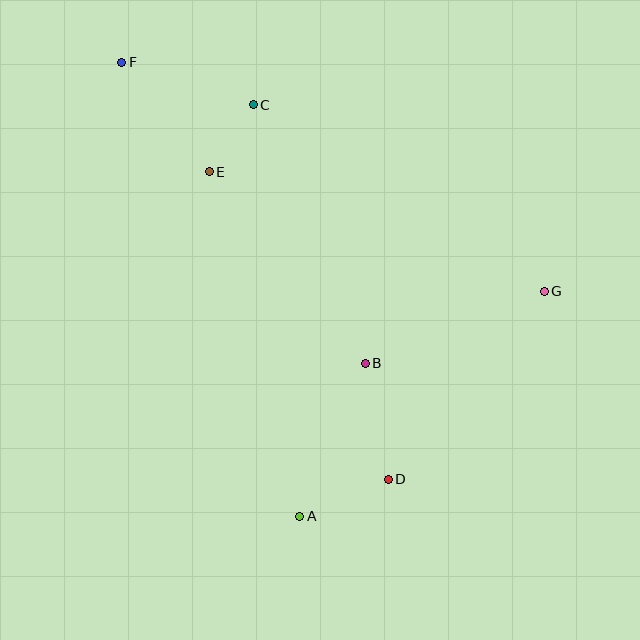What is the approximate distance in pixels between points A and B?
The distance between A and B is approximately 166 pixels.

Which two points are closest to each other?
Points C and E are closest to each other.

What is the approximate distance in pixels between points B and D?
The distance between B and D is approximately 118 pixels.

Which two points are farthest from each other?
Points D and F are farthest from each other.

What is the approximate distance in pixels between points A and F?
The distance between A and F is approximately 487 pixels.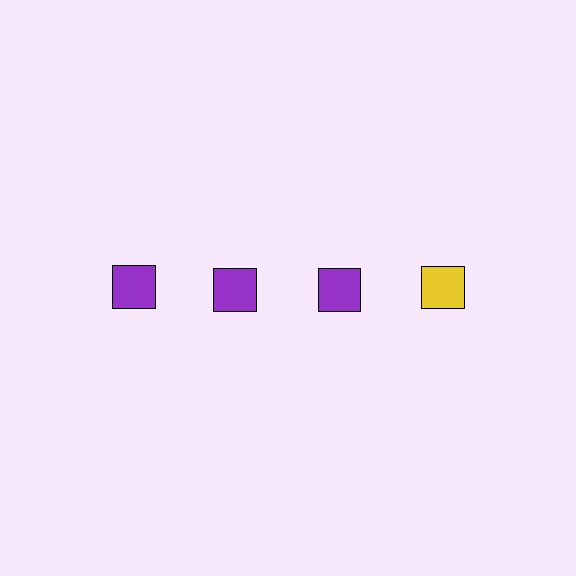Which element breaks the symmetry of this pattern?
The yellow square in the top row, second from right column breaks the symmetry. All other shapes are purple squares.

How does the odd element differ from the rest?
It has a different color: yellow instead of purple.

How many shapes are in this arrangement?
There are 4 shapes arranged in a grid pattern.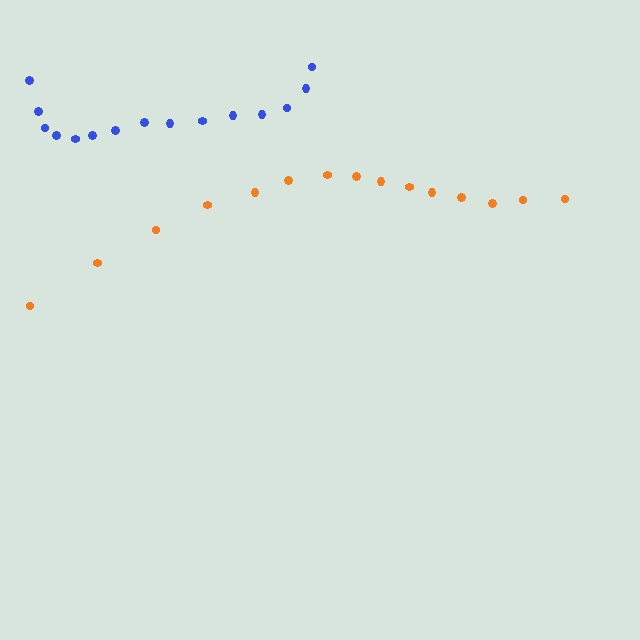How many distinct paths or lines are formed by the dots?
There are 2 distinct paths.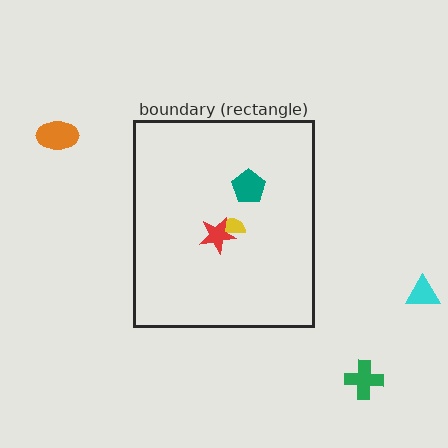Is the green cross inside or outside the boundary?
Outside.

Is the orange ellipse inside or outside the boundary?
Outside.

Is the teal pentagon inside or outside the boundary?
Inside.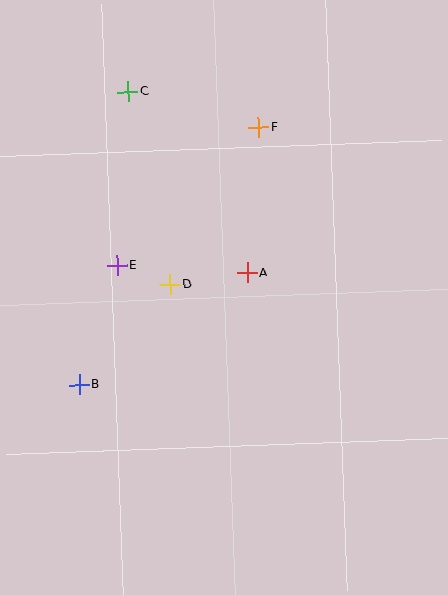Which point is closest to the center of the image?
Point A at (248, 273) is closest to the center.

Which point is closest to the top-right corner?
Point F is closest to the top-right corner.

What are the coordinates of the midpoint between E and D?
The midpoint between E and D is at (144, 275).